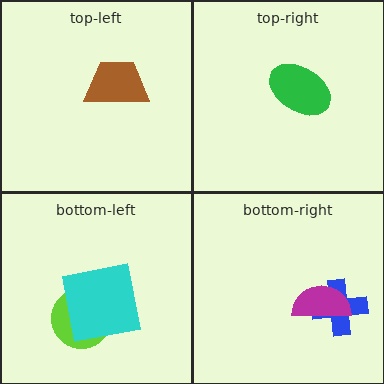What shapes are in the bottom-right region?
The blue cross, the magenta semicircle.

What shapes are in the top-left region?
The brown trapezoid.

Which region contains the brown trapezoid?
The top-left region.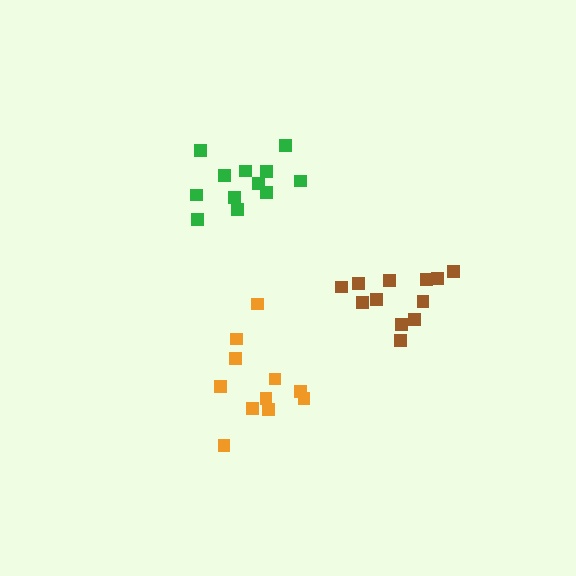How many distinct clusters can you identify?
There are 3 distinct clusters.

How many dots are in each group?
Group 1: 11 dots, Group 2: 12 dots, Group 3: 12 dots (35 total).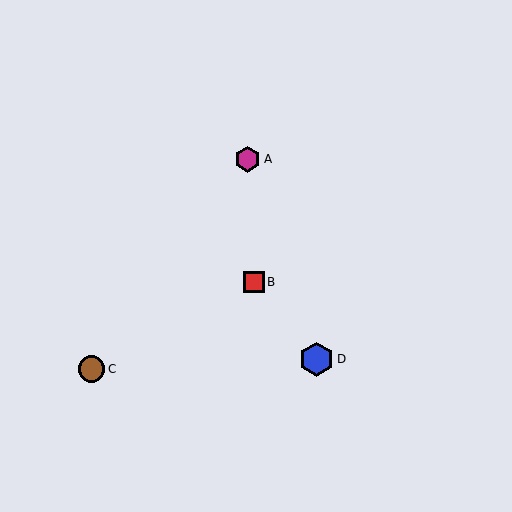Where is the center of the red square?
The center of the red square is at (254, 282).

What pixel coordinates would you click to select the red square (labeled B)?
Click at (254, 282) to select the red square B.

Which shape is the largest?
The blue hexagon (labeled D) is the largest.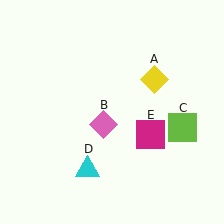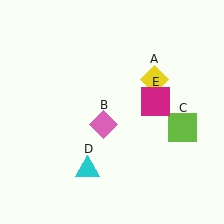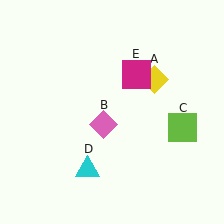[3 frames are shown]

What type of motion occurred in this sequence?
The magenta square (object E) rotated counterclockwise around the center of the scene.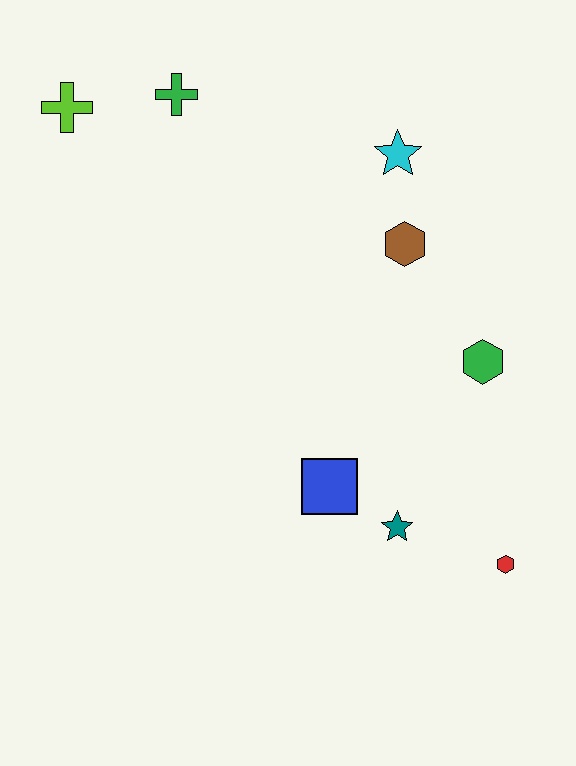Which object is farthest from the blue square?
The lime cross is farthest from the blue square.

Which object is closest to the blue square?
The teal star is closest to the blue square.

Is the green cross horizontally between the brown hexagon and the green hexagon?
No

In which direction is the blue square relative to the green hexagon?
The blue square is to the left of the green hexagon.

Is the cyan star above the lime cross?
No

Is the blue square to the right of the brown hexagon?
No